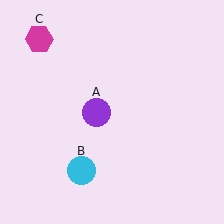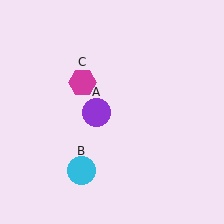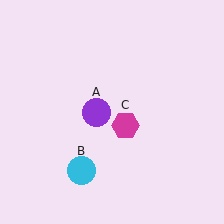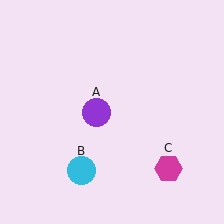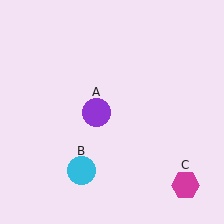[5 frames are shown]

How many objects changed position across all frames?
1 object changed position: magenta hexagon (object C).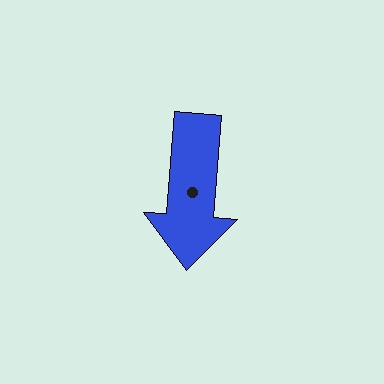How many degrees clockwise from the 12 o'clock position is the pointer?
Approximately 184 degrees.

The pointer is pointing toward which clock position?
Roughly 6 o'clock.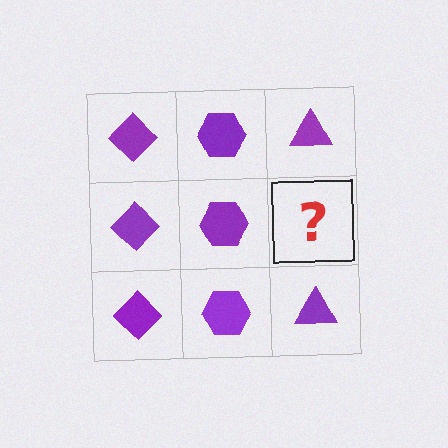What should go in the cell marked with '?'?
The missing cell should contain a purple triangle.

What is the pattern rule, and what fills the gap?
The rule is that each column has a consistent shape. The gap should be filled with a purple triangle.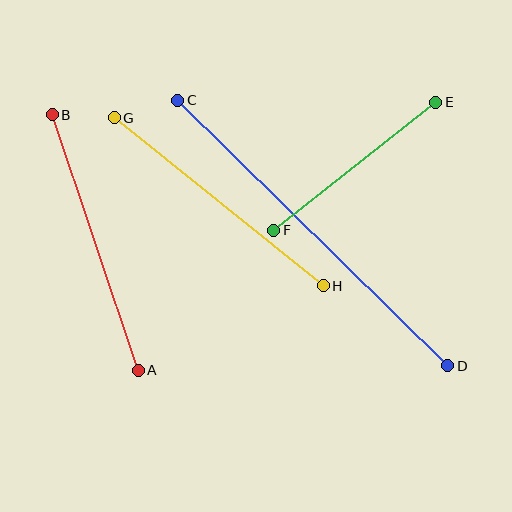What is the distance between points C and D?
The distance is approximately 378 pixels.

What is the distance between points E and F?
The distance is approximately 207 pixels.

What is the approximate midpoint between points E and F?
The midpoint is at approximately (355, 166) pixels.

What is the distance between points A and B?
The distance is approximately 269 pixels.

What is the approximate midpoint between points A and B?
The midpoint is at approximately (95, 243) pixels.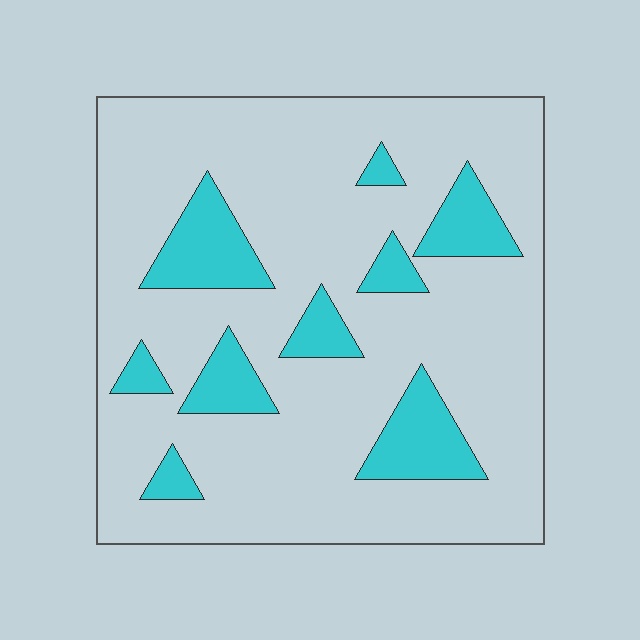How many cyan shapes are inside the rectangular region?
9.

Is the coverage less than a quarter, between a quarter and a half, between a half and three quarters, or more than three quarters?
Less than a quarter.